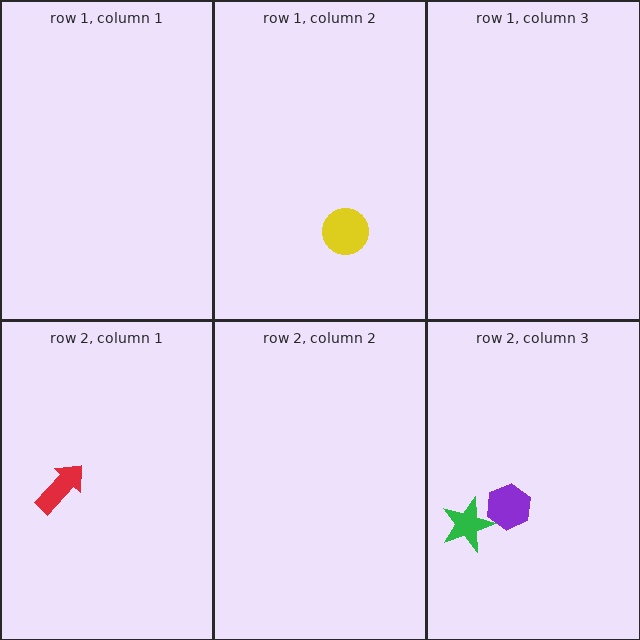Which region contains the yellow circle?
The row 1, column 2 region.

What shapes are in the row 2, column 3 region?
The purple hexagon, the green star.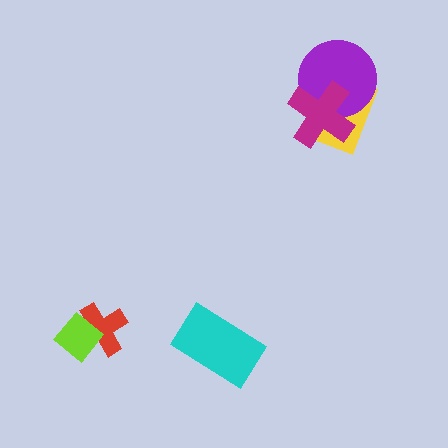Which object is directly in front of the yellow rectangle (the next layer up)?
The purple circle is directly in front of the yellow rectangle.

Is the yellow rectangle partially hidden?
Yes, it is partially covered by another shape.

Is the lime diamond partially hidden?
No, no other shape covers it.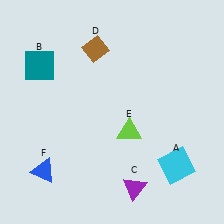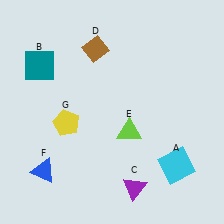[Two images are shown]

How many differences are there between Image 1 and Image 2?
There is 1 difference between the two images.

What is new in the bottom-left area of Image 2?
A yellow pentagon (G) was added in the bottom-left area of Image 2.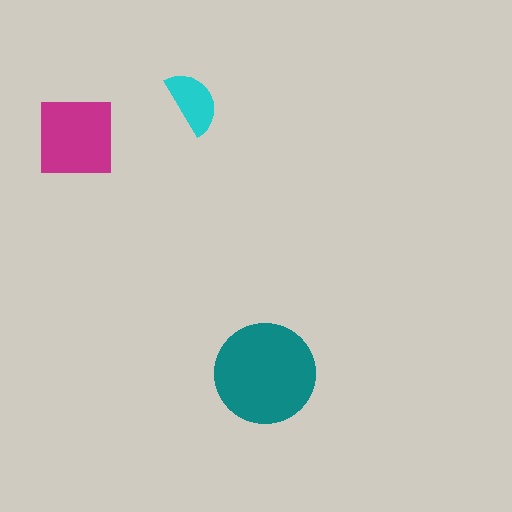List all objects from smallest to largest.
The cyan semicircle, the magenta square, the teal circle.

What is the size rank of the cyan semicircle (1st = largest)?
3rd.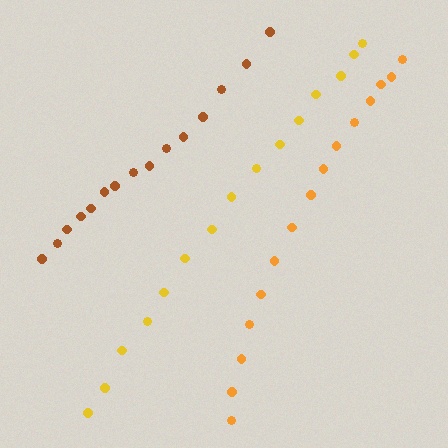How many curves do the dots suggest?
There are 3 distinct paths.